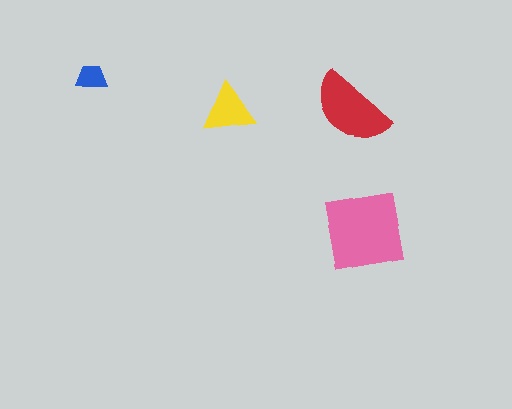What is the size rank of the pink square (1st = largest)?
1st.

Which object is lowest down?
The pink square is bottommost.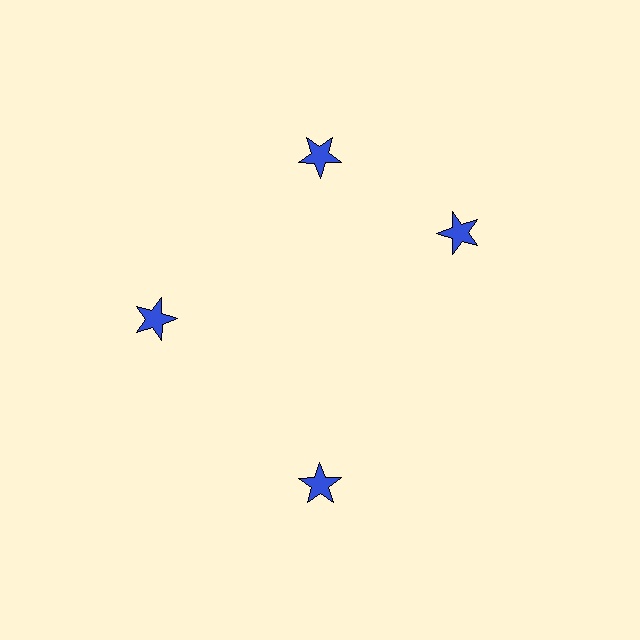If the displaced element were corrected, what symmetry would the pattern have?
It would have 4-fold rotational symmetry — the pattern would map onto itself every 90 degrees.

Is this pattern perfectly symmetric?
No. The 4 blue stars are arranged in a ring, but one element near the 3 o'clock position is rotated out of alignment along the ring, breaking the 4-fold rotational symmetry.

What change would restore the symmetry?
The symmetry would be restored by rotating it back into even spacing with its neighbors so that all 4 stars sit at equal angles and equal distance from the center.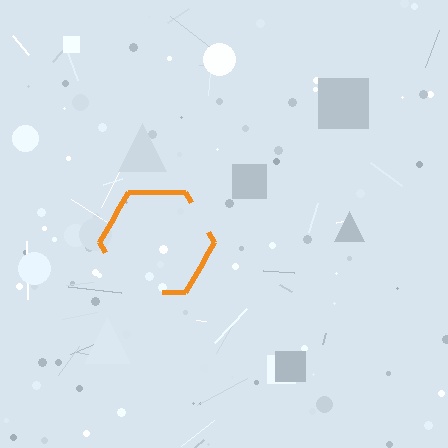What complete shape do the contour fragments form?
The contour fragments form a hexagon.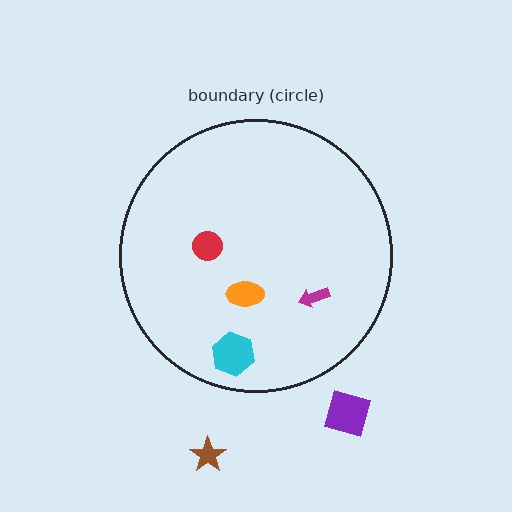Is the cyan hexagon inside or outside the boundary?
Inside.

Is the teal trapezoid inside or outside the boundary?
Inside.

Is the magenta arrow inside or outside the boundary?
Inside.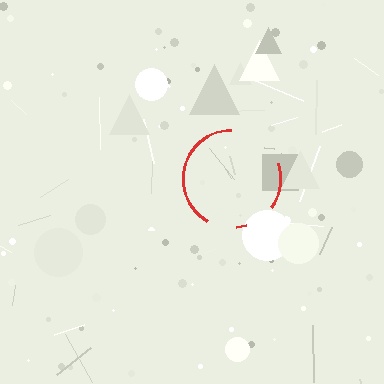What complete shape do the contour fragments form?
The contour fragments form a circle.